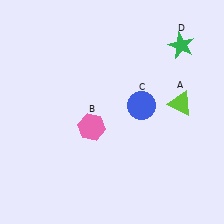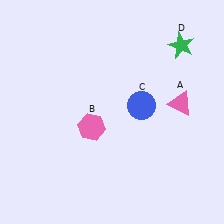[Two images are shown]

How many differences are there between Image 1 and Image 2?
There is 1 difference between the two images.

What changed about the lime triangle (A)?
In Image 1, A is lime. In Image 2, it changed to pink.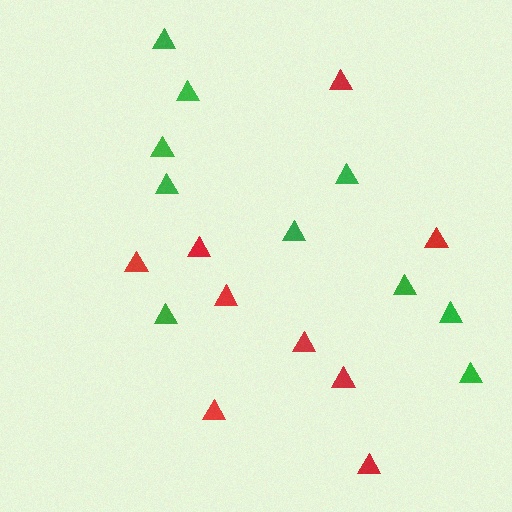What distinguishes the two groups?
There are 2 groups: one group of red triangles (9) and one group of green triangles (10).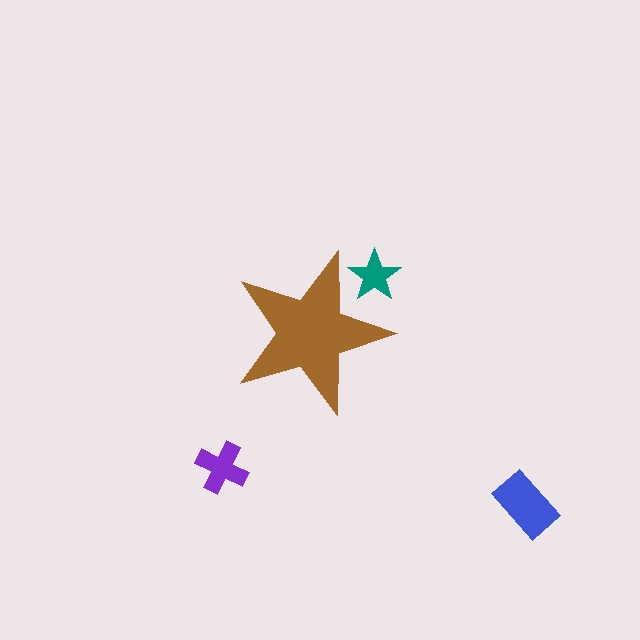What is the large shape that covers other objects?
A brown star.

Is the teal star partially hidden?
Yes, the teal star is partially hidden behind the brown star.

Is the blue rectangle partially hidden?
No, the blue rectangle is fully visible.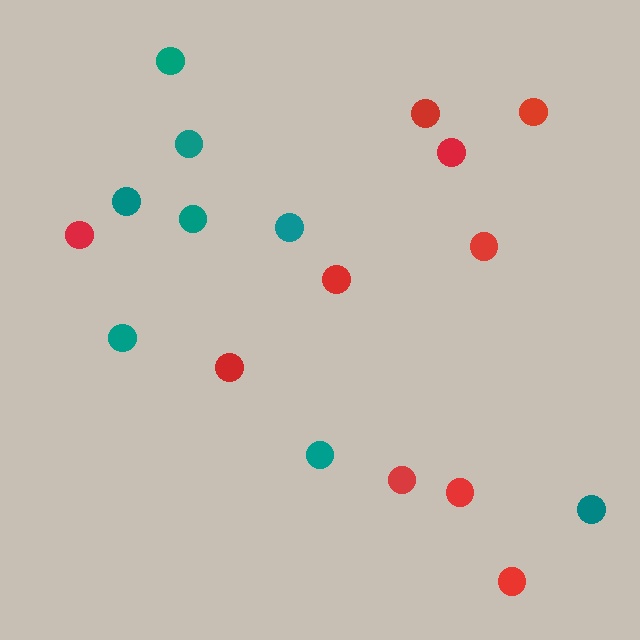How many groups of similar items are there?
There are 2 groups: one group of red circles (10) and one group of teal circles (8).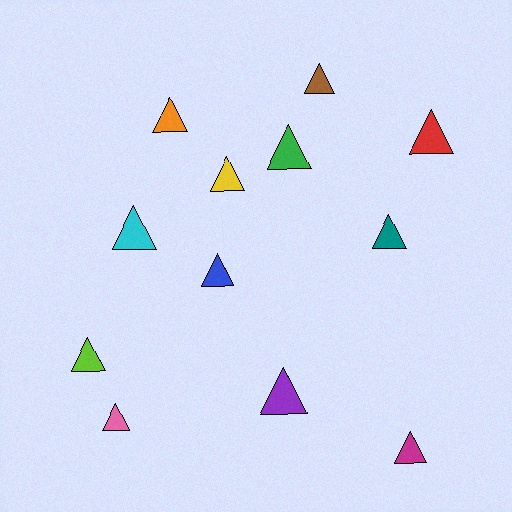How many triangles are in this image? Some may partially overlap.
There are 12 triangles.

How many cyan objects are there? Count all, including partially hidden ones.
There is 1 cyan object.